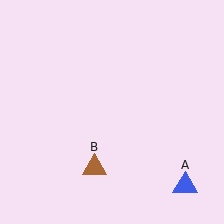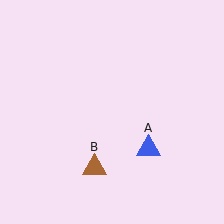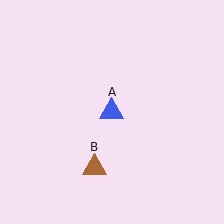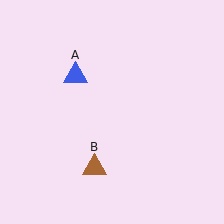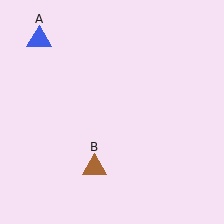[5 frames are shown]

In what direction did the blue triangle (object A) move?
The blue triangle (object A) moved up and to the left.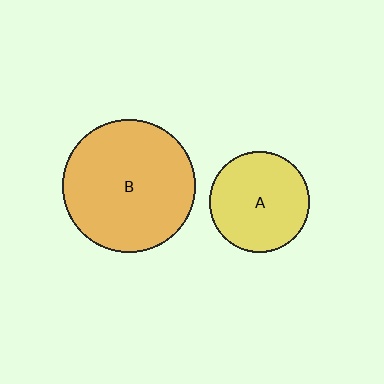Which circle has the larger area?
Circle B (orange).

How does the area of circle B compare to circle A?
Approximately 1.8 times.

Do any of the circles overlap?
No, none of the circles overlap.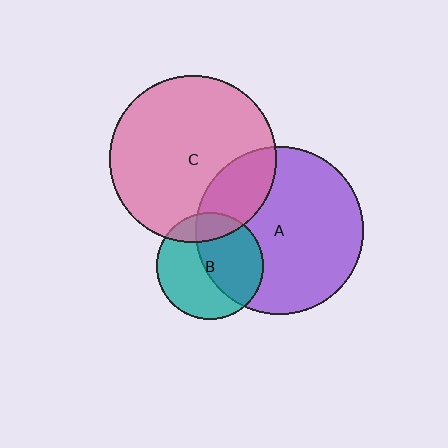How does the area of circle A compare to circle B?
Approximately 2.4 times.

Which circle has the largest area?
Circle A (purple).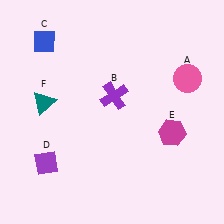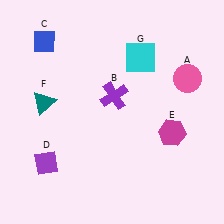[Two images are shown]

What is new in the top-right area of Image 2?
A cyan square (G) was added in the top-right area of Image 2.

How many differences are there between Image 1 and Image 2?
There is 1 difference between the two images.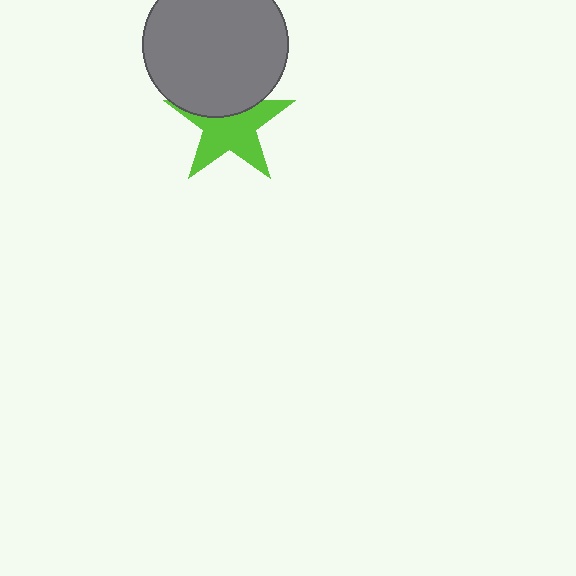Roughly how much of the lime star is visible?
Most of it is visible (roughly 65%).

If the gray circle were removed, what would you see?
You would see the complete lime star.